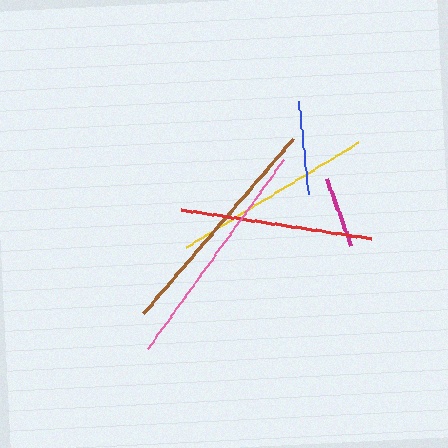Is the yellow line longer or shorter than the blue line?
The yellow line is longer than the blue line.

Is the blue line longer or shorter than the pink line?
The pink line is longer than the blue line.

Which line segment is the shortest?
The magenta line is the shortest at approximately 71 pixels.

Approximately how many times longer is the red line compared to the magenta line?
The red line is approximately 2.7 times the length of the magenta line.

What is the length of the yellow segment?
The yellow segment is approximately 201 pixels long.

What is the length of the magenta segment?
The magenta segment is approximately 71 pixels long.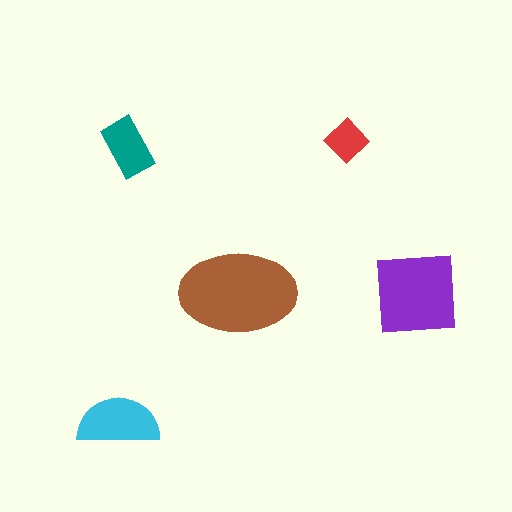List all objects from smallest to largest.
The red diamond, the teal rectangle, the cyan semicircle, the purple square, the brown ellipse.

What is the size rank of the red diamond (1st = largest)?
5th.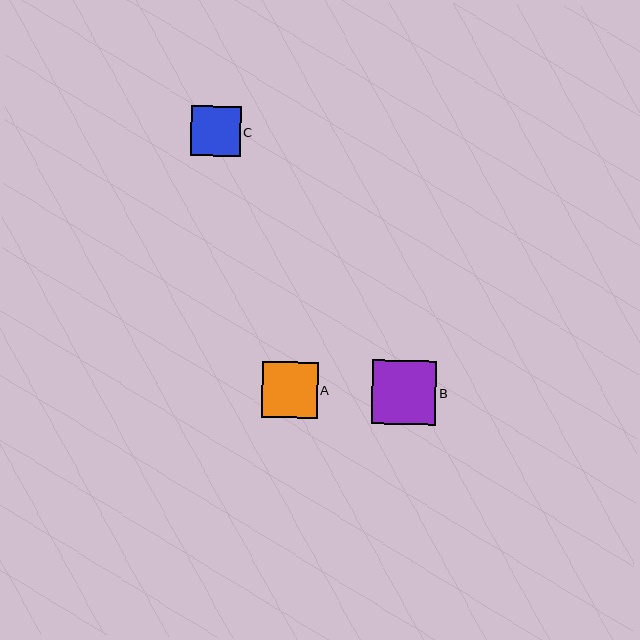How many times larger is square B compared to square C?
Square B is approximately 1.3 times the size of square C.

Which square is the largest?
Square B is the largest with a size of approximately 64 pixels.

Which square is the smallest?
Square C is the smallest with a size of approximately 50 pixels.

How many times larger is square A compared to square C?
Square A is approximately 1.1 times the size of square C.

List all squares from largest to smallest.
From largest to smallest: B, A, C.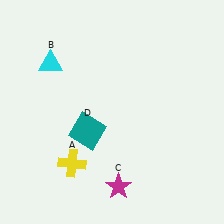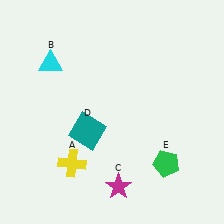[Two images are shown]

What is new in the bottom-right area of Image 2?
A green pentagon (E) was added in the bottom-right area of Image 2.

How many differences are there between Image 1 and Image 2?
There is 1 difference between the two images.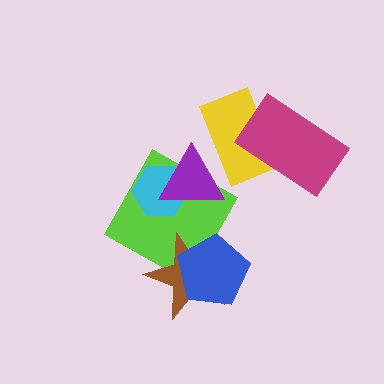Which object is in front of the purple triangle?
The yellow rectangle is in front of the purple triangle.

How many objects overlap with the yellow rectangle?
2 objects overlap with the yellow rectangle.